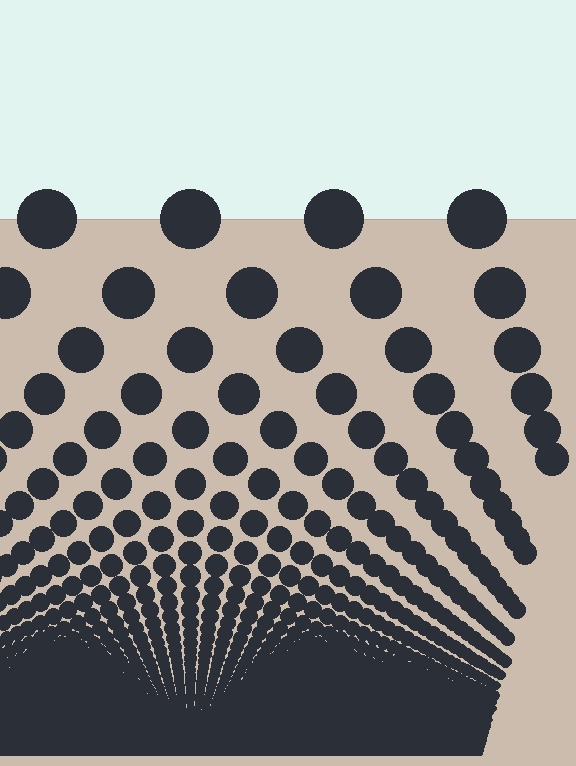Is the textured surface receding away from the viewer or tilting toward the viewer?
The surface appears to tilt toward the viewer. Texture elements get larger and sparser toward the top.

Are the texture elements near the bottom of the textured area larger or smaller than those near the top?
Smaller. The gradient is inverted — elements near the bottom are smaller and denser.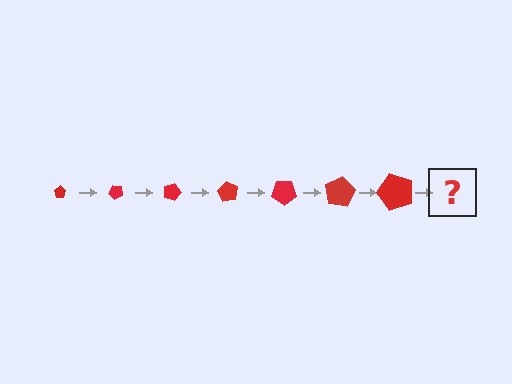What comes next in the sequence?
The next element should be a pentagon, larger than the previous one and rotated 315 degrees from the start.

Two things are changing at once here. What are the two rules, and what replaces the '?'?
The two rules are that the pentagon grows larger each step and it rotates 45 degrees each step. The '?' should be a pentagon, larger than the previous one and rotated 315 degrees from the start.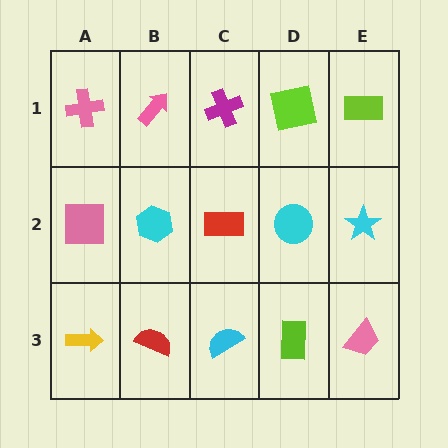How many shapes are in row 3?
5 shapes.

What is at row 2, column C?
A red rectangle.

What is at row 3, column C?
A cyan semicircle.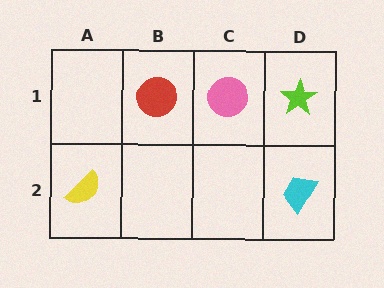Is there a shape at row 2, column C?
No, that cell is empty.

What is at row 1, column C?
A pink circle.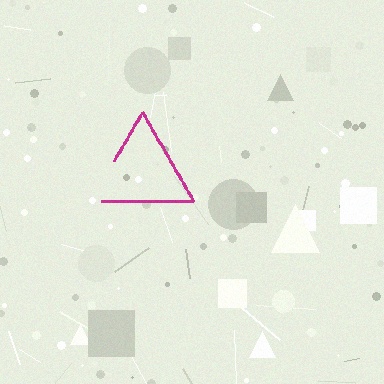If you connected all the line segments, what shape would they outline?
They would outline a triangle.